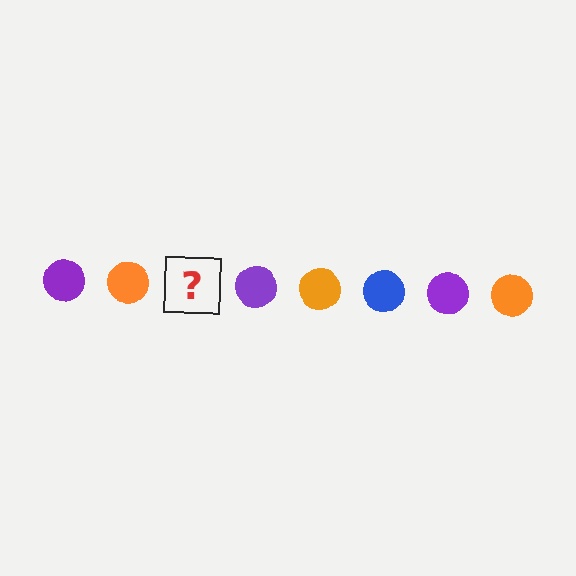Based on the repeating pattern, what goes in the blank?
The blank should be a blue circle.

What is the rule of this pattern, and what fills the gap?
The rule is that the pattern cycles through purple, orange, blue circles. The gap should be filled with a blue circle.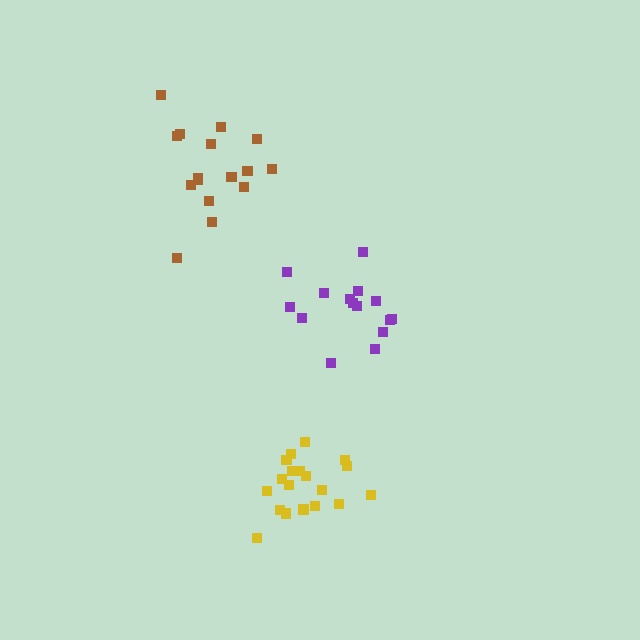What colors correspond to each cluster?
The clusters are colored: purple, brown, yellow.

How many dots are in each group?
Group 1: 15 dots, Group 2: 16 dots, Group 3: 19 dots (50 total).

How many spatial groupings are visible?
There are 3 spatial groupings.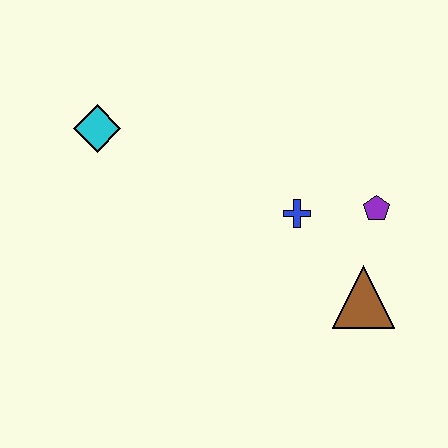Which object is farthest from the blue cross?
The cyan diamond is farthest from the blue cross.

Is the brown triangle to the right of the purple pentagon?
No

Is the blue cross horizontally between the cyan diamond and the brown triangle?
Yes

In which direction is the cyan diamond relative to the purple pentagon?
The cyan diamond is to the left of the purple pentagon.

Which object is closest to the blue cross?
The purple pentagon is closest to the blue cross.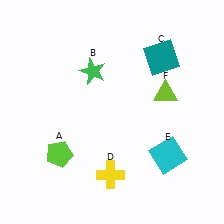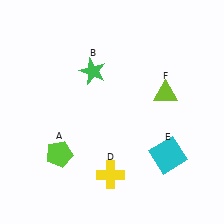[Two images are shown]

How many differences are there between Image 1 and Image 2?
There is 1 difference between the two images.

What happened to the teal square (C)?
The teal square (C) was removed in Image 2. It was in the top-right area of Image 1.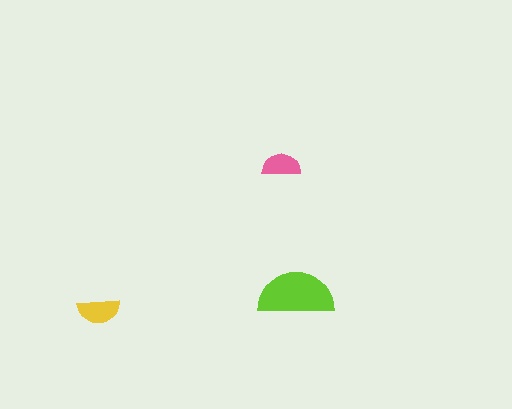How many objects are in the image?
There are 3 objects in the image.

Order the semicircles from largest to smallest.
the lime one, the yellow one, the pink one.